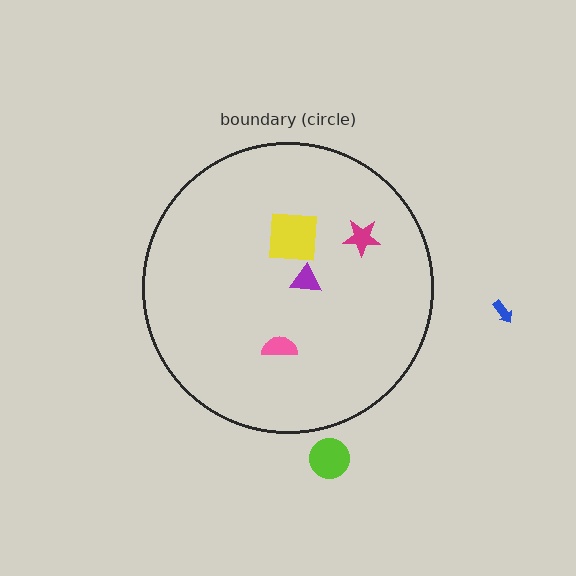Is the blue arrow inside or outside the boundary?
Outside.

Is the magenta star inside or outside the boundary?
Inside.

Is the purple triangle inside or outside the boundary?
Inside.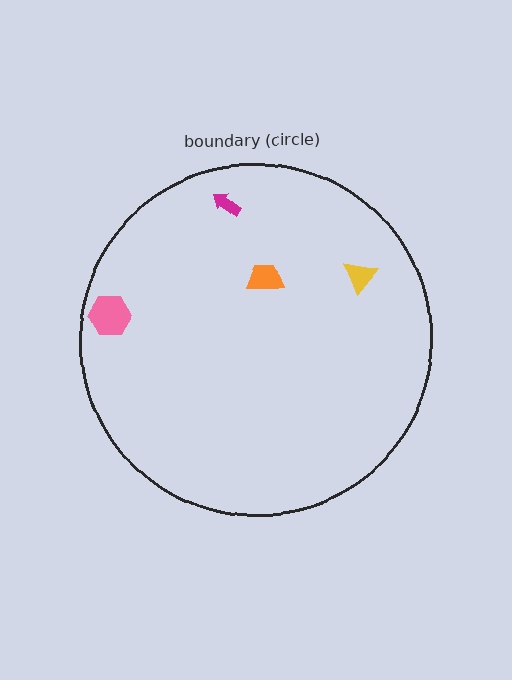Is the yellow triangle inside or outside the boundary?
Inside.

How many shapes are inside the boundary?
4 inside, 0 outside.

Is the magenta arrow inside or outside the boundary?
Inside.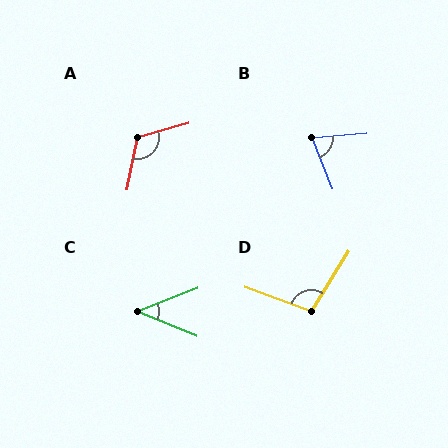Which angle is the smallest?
C, at approximately 44 degrees.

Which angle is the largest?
A, at approximately 117 degrees.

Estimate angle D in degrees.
Approximately 101 degrees.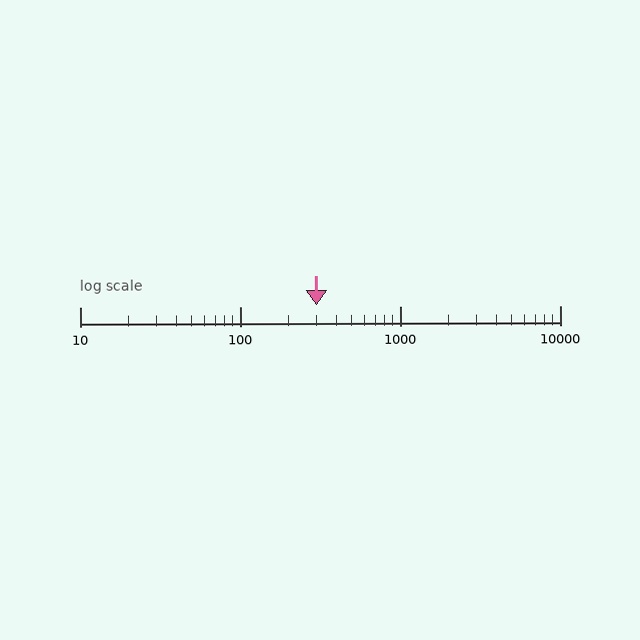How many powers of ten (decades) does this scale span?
The scale spans 3 decades, from 10 to 10000.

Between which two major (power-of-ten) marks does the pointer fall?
The pointer is between 100 and 1000.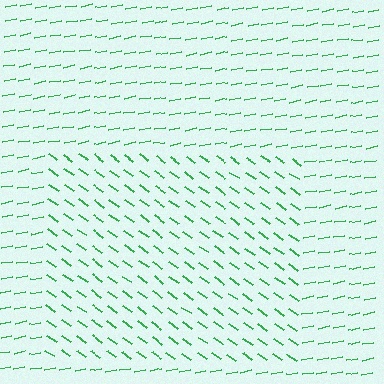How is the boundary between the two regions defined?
The boundary is defined purely by a change in line orientation (approximately 45 degrees difference). All lines are the same color and thickness.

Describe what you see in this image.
The image is filled with small green line segments. A rectangle region in the image has lines oriented differently from the surrounding lines, creating a visible texture boundary.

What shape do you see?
I see a rectangle.